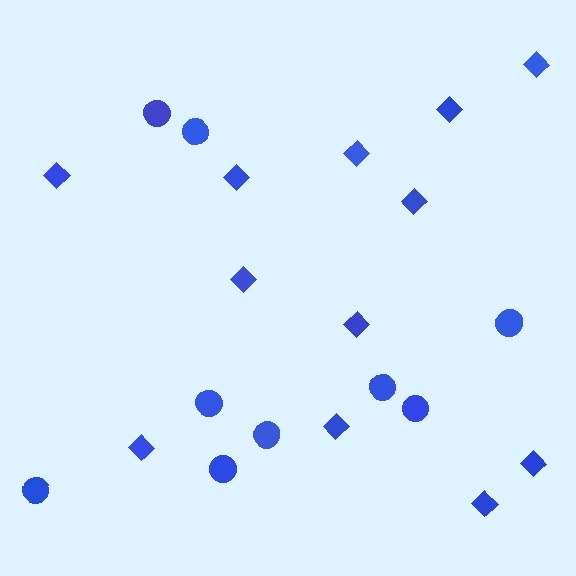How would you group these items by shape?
There are 2 groups: one group of diamonds (12) and one group of circles (9).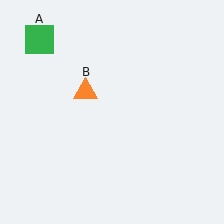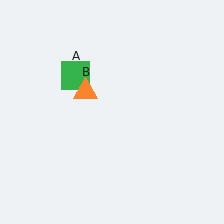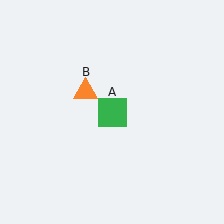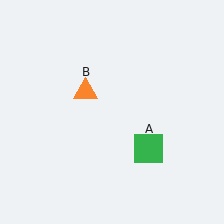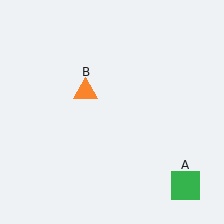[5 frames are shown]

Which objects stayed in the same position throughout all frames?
Orange triangle (object B) remained stationary.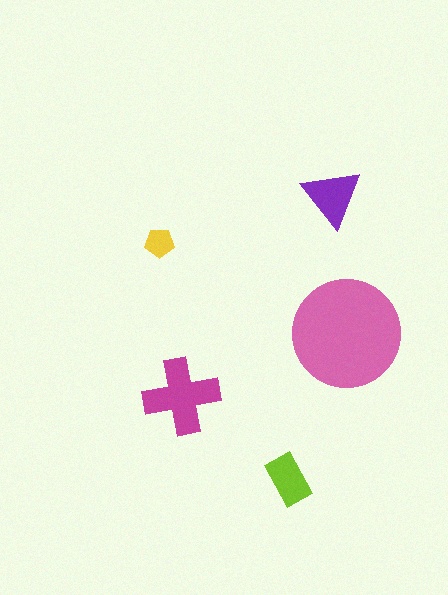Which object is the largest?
The pink circle.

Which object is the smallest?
The yellow pentagon.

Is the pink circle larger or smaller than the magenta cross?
Larger.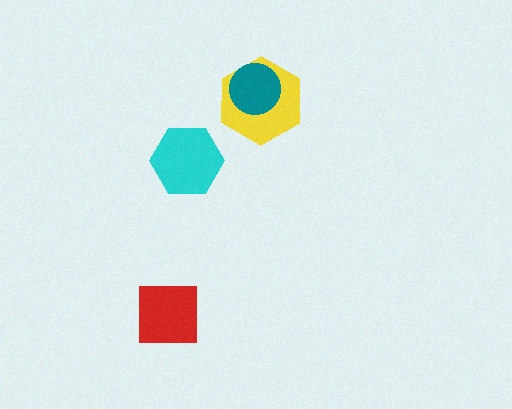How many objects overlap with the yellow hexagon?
1 object overlaps with the yellow hexagon.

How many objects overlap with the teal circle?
1 object overlaps with the teal circle.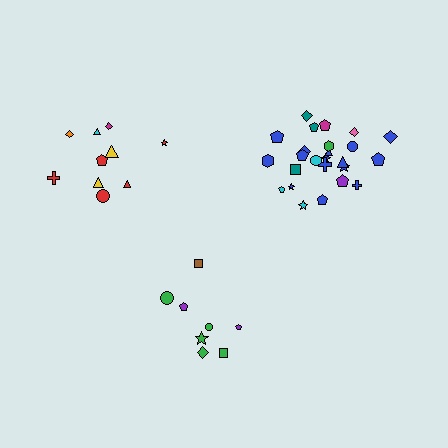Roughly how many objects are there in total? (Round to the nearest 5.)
Roughly 45 objects in total.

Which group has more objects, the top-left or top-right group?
The top-right group.